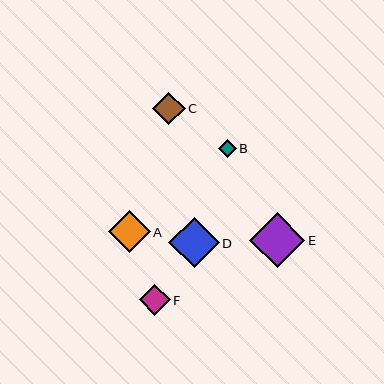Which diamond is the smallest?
Diamond B is the smallest with a size of approximately 18 pixels.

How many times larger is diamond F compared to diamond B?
Diamond F is approximately 1.7 times the size of diamond B.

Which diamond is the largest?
Diamond E is the largest with a size of approximately 55 pixels.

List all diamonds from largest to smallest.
From largest to smallest: E, D, A, C, F, B.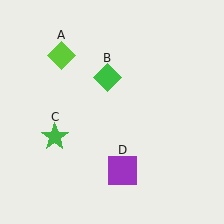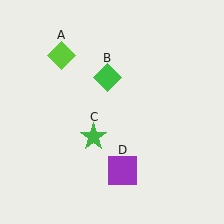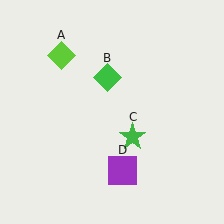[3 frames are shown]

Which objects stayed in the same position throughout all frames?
Lime diamond (object A) and green diamond (object B) and purple square (object D) remained stationary.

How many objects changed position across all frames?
1 object changed position: green star (object C).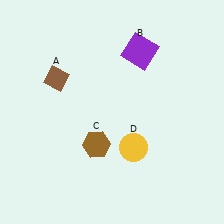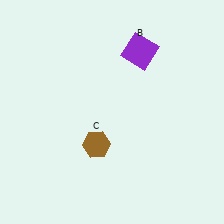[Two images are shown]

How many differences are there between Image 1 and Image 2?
There are 2 differences between the two images.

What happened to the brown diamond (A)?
The brown diamond (A) was removed in Image 2. It was in the top-left area of Image 1.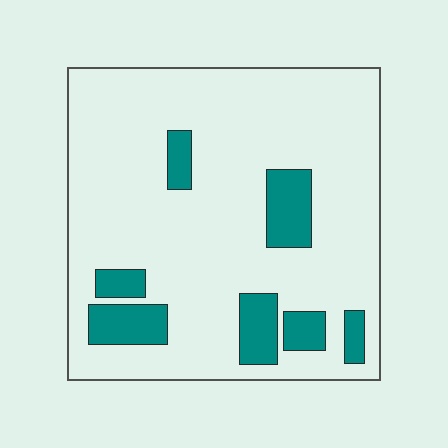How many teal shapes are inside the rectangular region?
7.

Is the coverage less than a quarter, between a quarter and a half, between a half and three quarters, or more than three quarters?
Less than a quarter.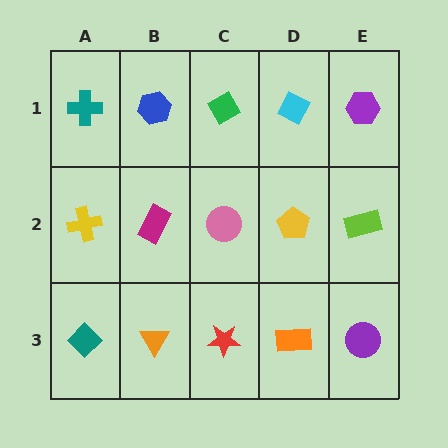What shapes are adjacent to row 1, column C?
A pink circle (row 2, column C), a blue hexagon (row 1, column B), a cyan diamond (row 1, column D).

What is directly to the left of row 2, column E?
A yellow pentagon.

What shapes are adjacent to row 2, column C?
A green diamond (row 1, column C), a red star (row 3, column C), a magenta rectangle (row 2, column B), a yellow pentagon (row 2, column D).